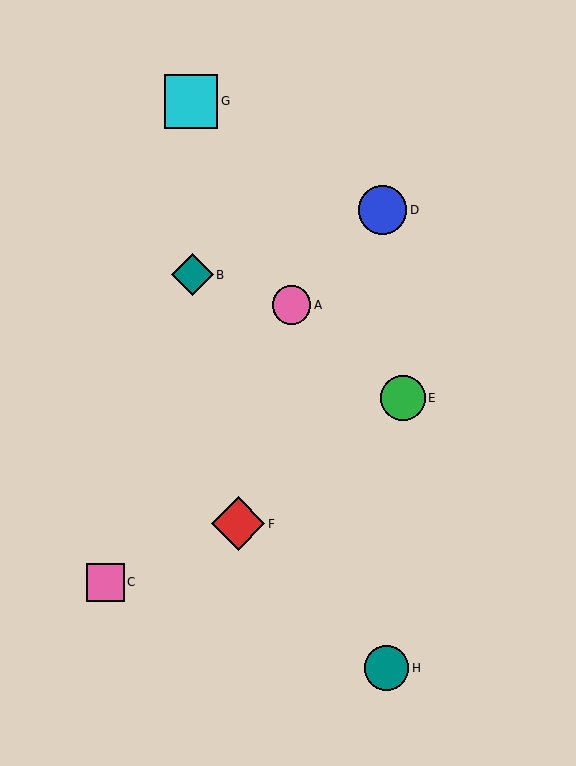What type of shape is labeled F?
Shape F is a red diamond.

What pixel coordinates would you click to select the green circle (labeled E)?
Click at (403, 398) to select the green circle E.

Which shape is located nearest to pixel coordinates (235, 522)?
The red diamond (labeled F) at (238, 524) is nearest to that location.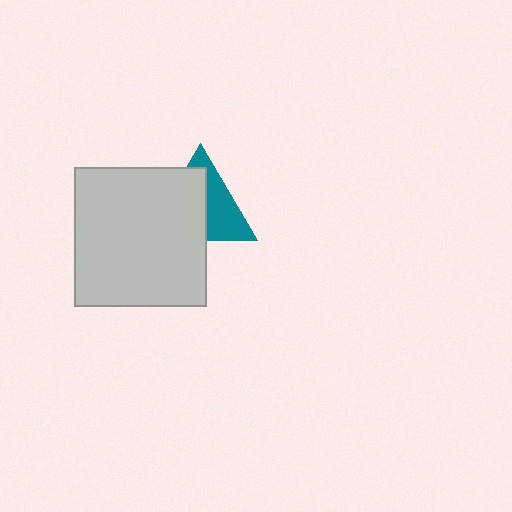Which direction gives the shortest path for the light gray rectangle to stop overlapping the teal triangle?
Moving toward the lower-left gives the shortest separation.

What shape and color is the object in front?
The object in front is a light gray rectangle.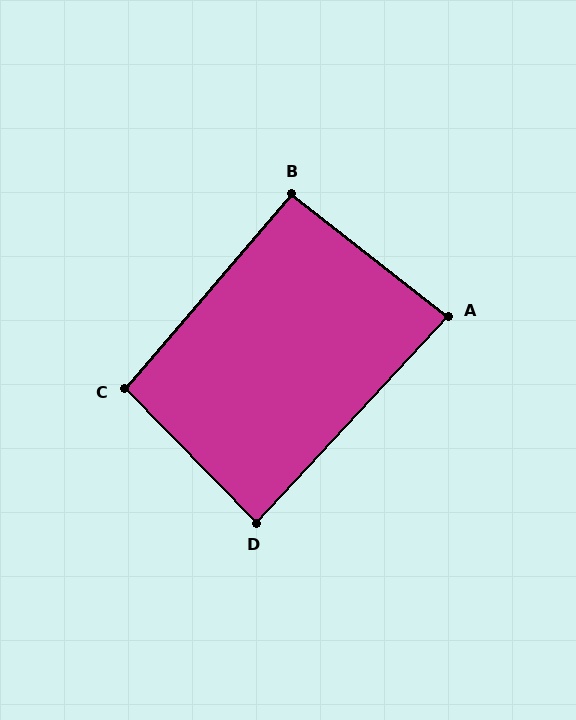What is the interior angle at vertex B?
Approximately 93 degrees (approximately right).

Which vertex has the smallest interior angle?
A, at approximately 85 degrees.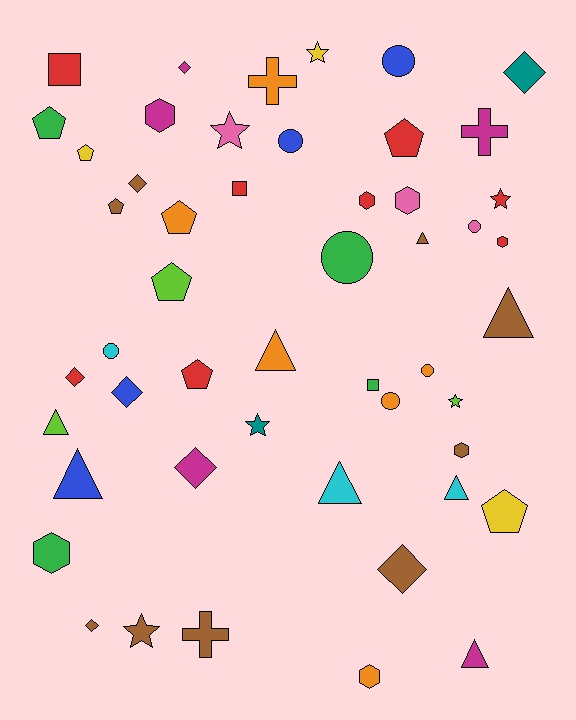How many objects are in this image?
There are 50 objects.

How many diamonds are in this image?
There are 8 diamonds.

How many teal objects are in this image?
There are 2 teal objects.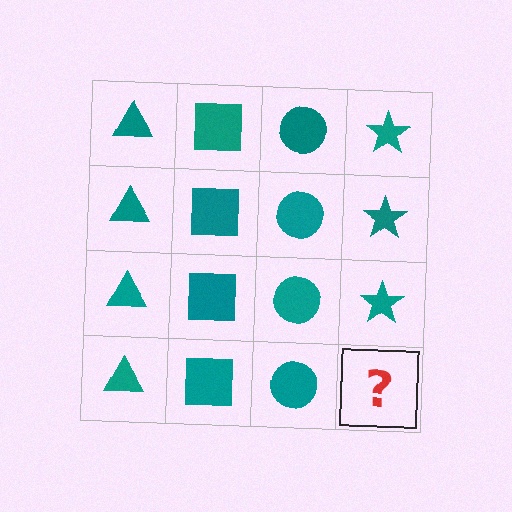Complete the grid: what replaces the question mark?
The question mark should be replaced with a teal star.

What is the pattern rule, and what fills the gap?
The rule is that each column has a consistent shape. The gap should be filled with a teal star.